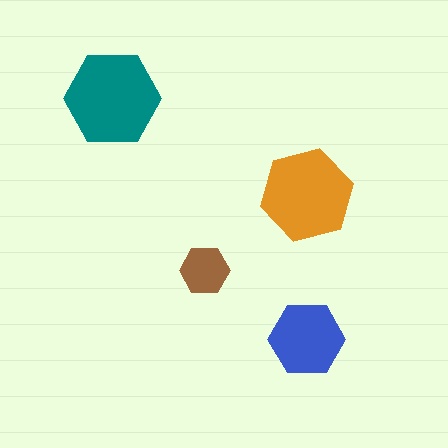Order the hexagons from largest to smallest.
the teal one, the orange one, the blue one, the brown one.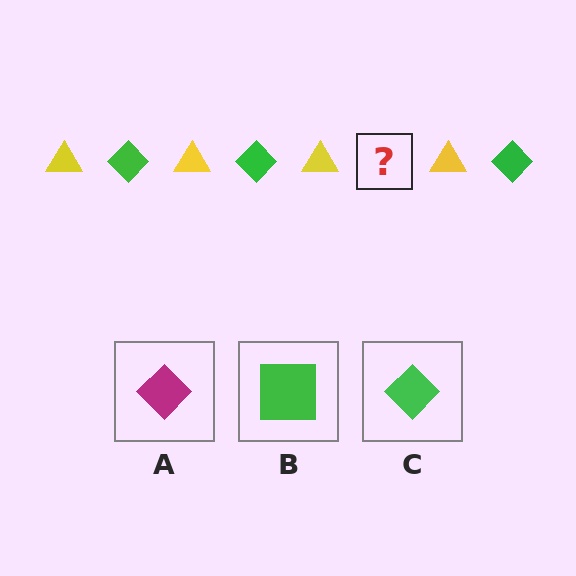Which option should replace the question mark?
Option C.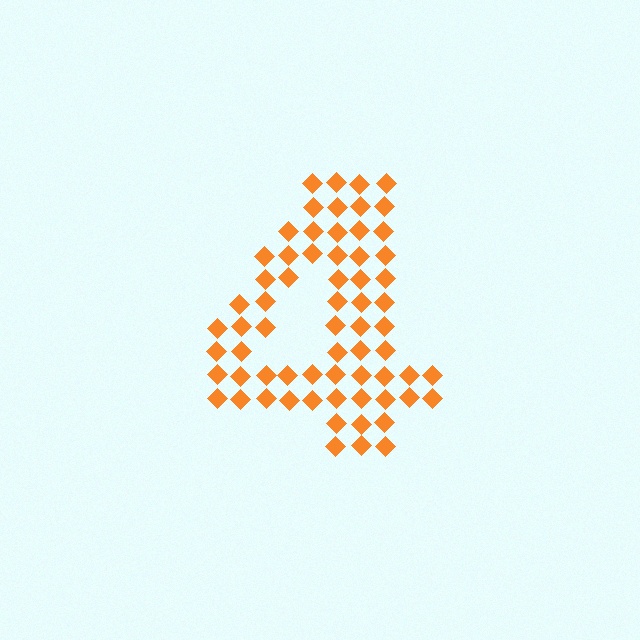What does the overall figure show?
The overall figure shows the digit 4.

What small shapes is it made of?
It is made of small diamonds.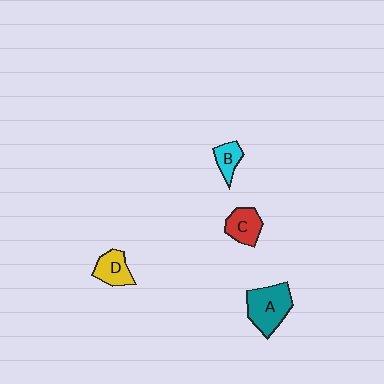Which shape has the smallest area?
Shape B (cyan).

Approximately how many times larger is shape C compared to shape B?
Approximately 1.4 times.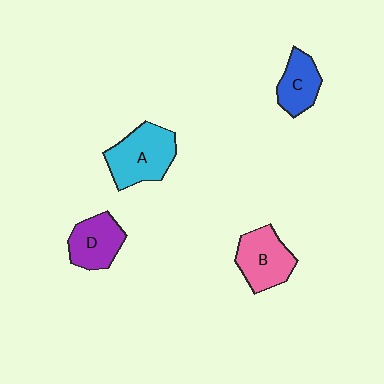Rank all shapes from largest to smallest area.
From largest to smallest: A (cyan), B (pink), D (purple), C (blue).